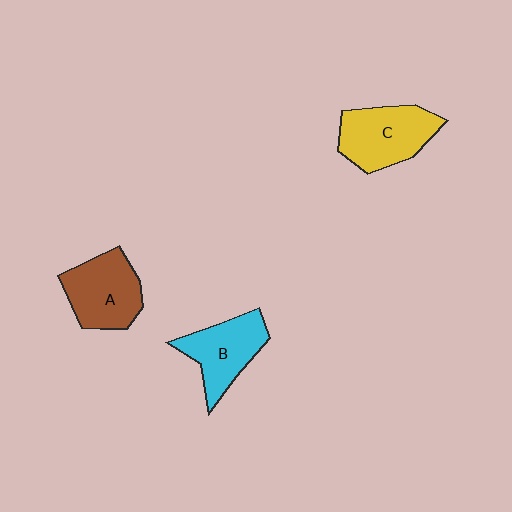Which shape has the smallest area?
Shape B (cyan).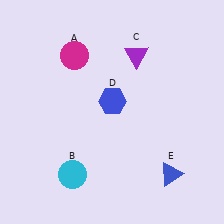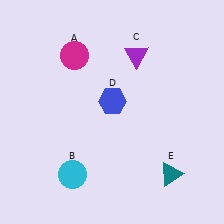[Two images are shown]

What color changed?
The triangle (E) changed from blue in Image 1 to teal in Image 2.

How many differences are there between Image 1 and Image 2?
There is 1 difference between the two images.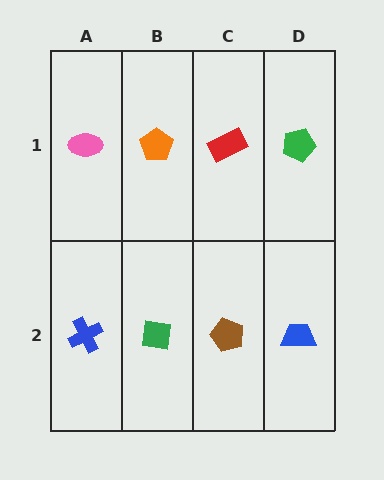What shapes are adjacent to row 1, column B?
A green square (row 2, column B), a pink ellipse (row 1, column A), a red rectangle (row 1, column C).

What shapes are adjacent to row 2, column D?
A green pentagon (row 1, column D), a brown pentagon (row 2, column C).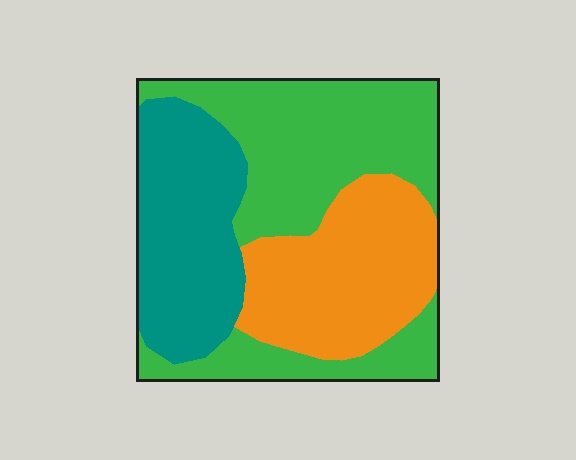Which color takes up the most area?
Green, at roughly 45%.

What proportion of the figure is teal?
Teal covers 27% of the figure.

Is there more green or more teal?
Green.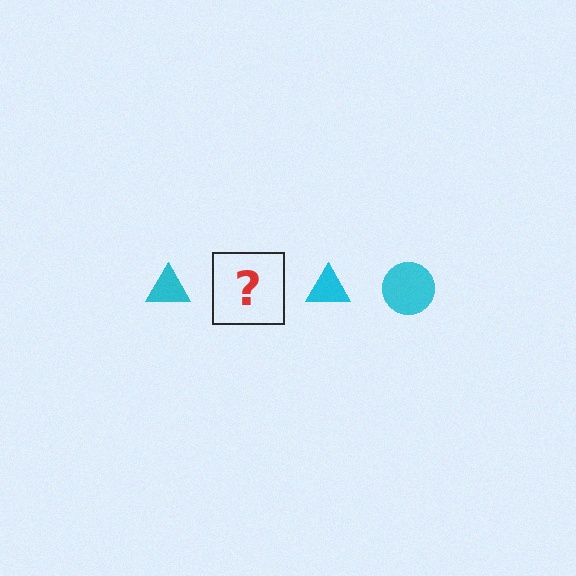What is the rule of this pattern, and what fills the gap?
The rule is that the pattern cycles through triangle, circle shapes in cyan. The gap should be filled with a cyan circle.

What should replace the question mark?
The question mark should be replaced with a cyan circle.